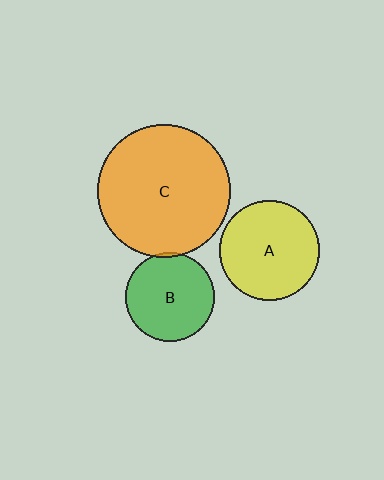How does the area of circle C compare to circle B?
Approximately 2.2 times.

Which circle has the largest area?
Circle C (orange).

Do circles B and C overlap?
Yes.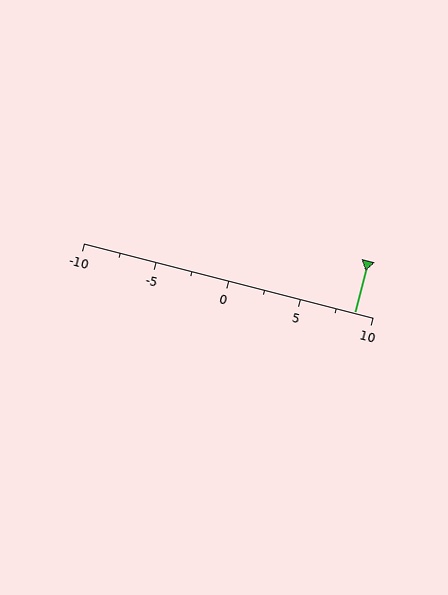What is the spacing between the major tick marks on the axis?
The major ticks are spaced 5 apart.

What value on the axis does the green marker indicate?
The marker indicates approximately 8.8.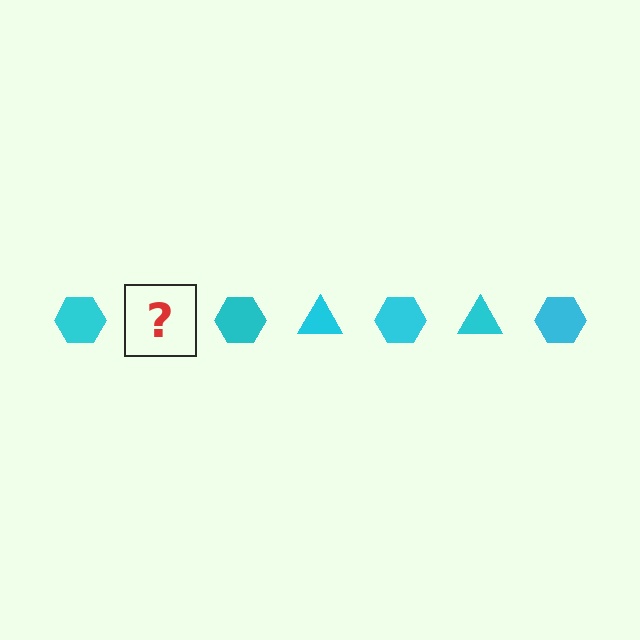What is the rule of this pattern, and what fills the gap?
The rule is that the pattern cycles through hexagon, triangle shapes in cyan. The gap should be filled with a cyan triangle.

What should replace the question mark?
The question mark should be replaced with a cyan triangle.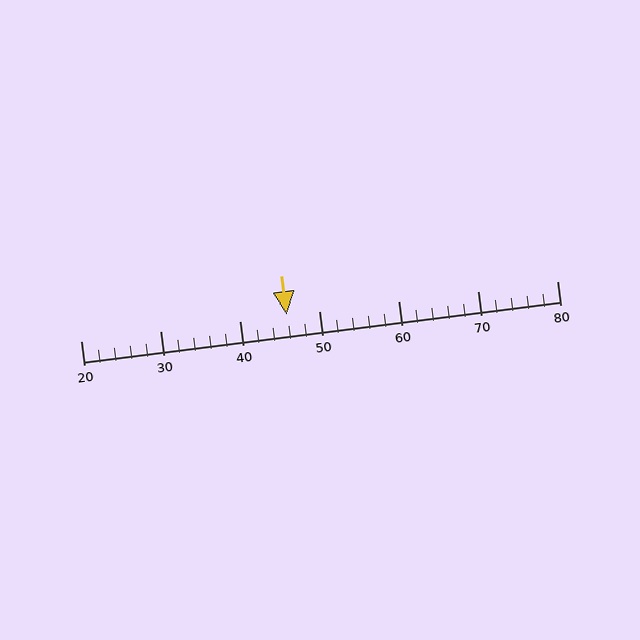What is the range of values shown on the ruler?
The ruler shows values from 20 to 80.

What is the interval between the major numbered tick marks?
The major tick marks are spaced 10 units apart.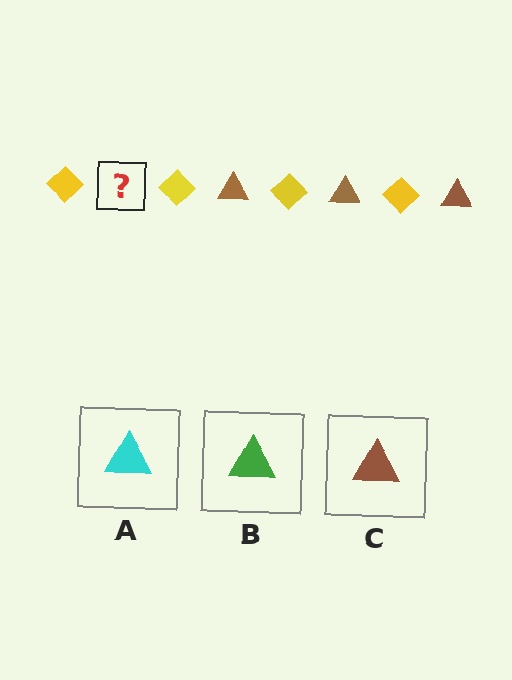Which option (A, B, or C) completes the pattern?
C.